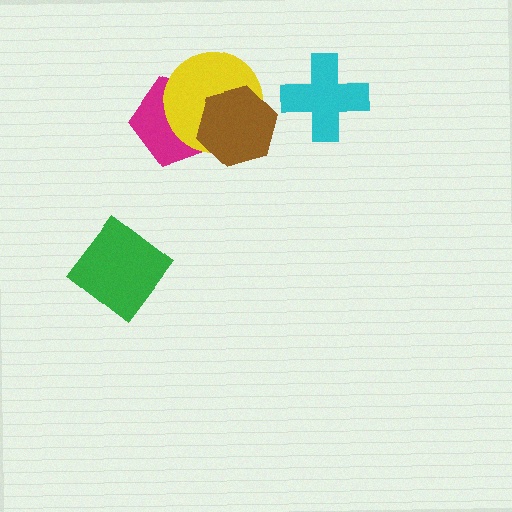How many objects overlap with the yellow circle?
2 objects overlap with the yellow circle.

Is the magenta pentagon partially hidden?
Yes, it is partially covered by another shape.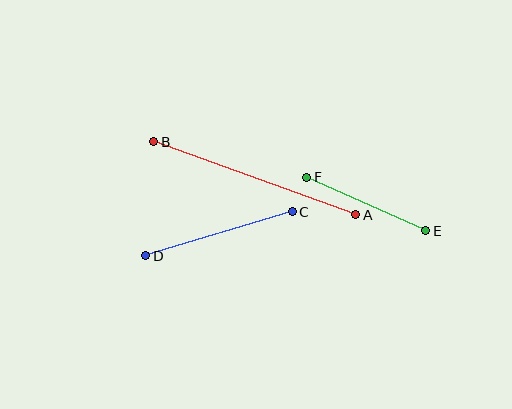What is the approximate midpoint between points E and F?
The midpoint is at approximately (366, 204) pixels.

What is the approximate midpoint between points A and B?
The midpoint is at approximately (255, 178) pixels.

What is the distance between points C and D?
The distance is approximately 153 pixels.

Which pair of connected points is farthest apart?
Points A and B are farthest apart.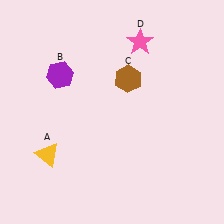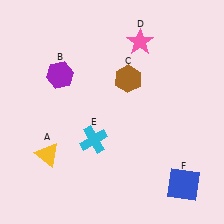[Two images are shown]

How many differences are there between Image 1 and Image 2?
There are 2 differences between the two images.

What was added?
A cyan cross (E), a blue square (F) were added in Image 2.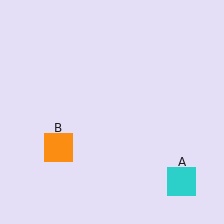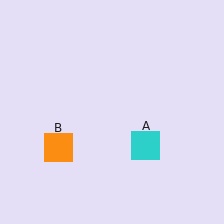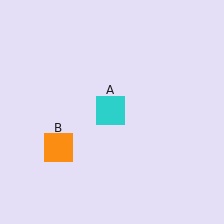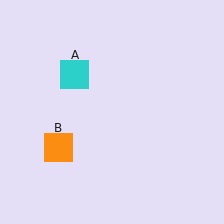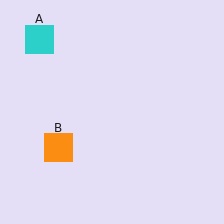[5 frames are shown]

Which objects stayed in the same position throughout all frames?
Orange square (object B) remained stationary.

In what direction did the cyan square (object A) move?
The cyan square (object A) moved up and to the left.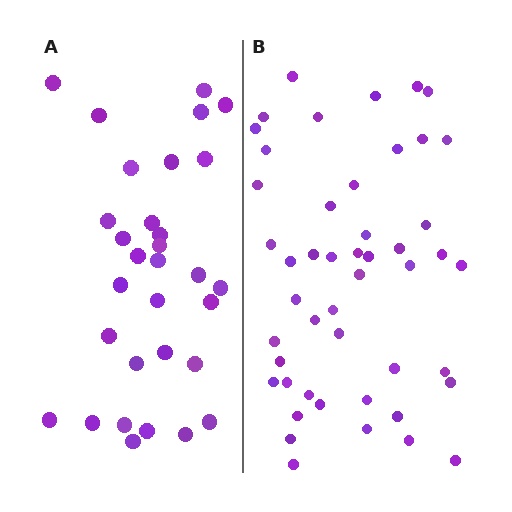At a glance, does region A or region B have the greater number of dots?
Region B (the right region) has more dots.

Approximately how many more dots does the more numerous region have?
Region B has approximately 15 more dots than region A.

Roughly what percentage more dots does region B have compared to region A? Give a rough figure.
About 55% more.